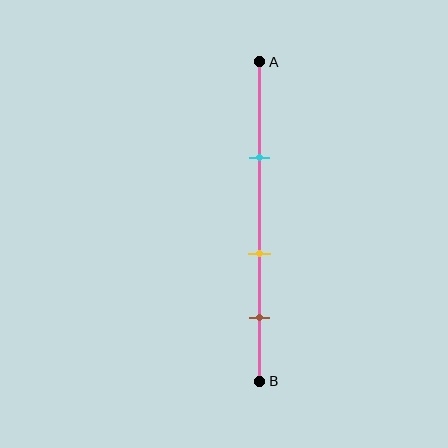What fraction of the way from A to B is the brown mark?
The brown mark is approximately 80% (0.8) of the way from A to B.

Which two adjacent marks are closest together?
The yellow and brown marks are the closest adjacent pair.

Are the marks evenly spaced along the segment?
Yes, the marks are approximately evenly spaced.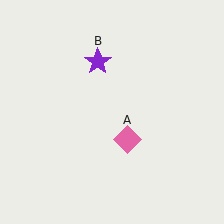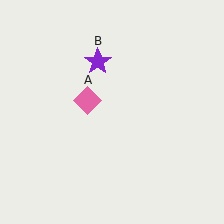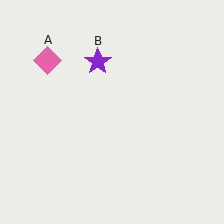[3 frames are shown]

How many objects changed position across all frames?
1 object changed position: pink diamond (object A).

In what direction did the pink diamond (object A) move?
The pink diamond (object A) moved up and to the left.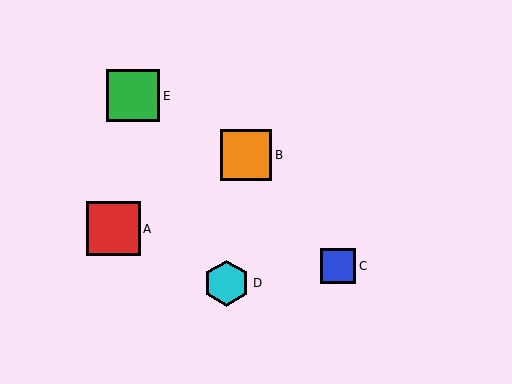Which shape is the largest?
The red square (labeled A) is the largest.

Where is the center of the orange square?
The center of the orange square is at (246, 155).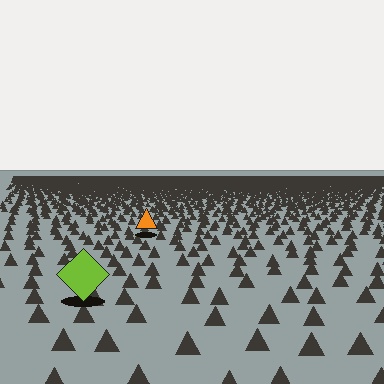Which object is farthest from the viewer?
The orange triangle is farthest from the viewer. It appears smaller and the ground texture around it is denser.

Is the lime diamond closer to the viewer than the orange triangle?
Yes. The lime diamond is closer — you can tell from the texture gradient: the ground texture is coarser near it.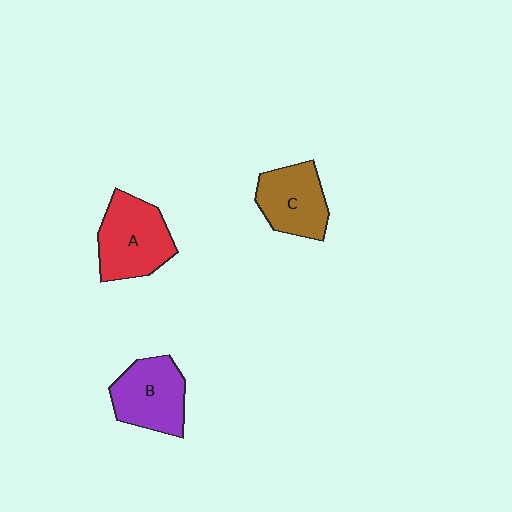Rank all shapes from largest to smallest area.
From largest to smallest: A (red), B (purple), C (brown).